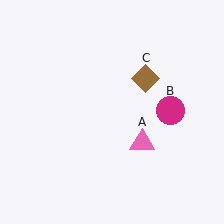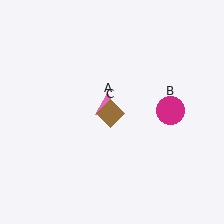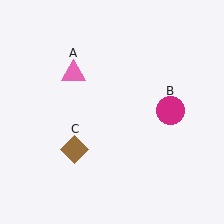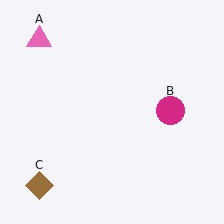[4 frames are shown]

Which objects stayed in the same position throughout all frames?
Magenta circle (object B) remained stationary.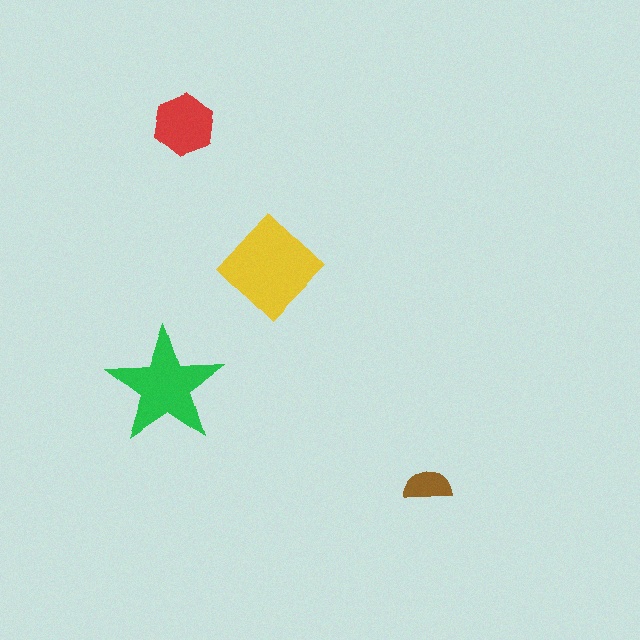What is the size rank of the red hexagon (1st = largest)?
3rd.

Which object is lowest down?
The brown semicircle is bottommost.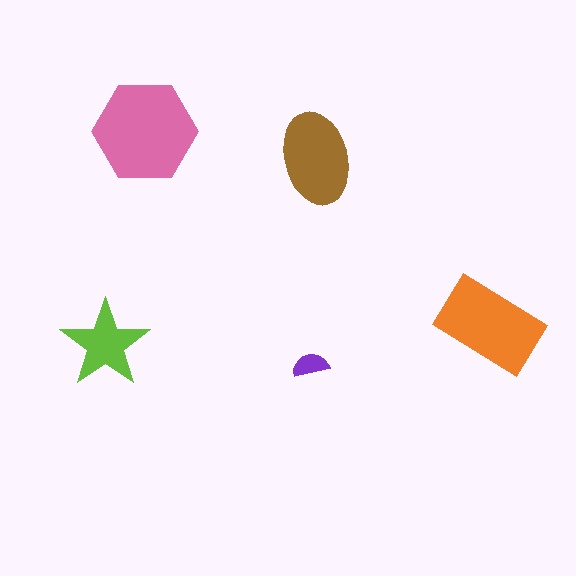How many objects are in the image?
There are 5 objects in the image.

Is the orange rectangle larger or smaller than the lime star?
Larger.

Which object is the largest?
The pink hexagon.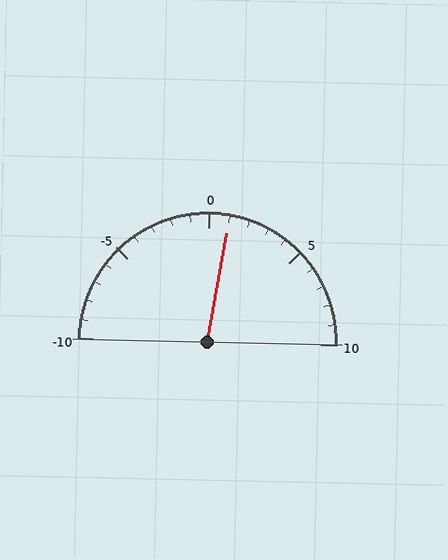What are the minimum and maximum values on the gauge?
The gauge ranges from -10 to 10.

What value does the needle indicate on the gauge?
The needle indicates approximately 1.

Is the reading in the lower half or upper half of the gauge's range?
The reading is in the upper half of the range (-10 to 10).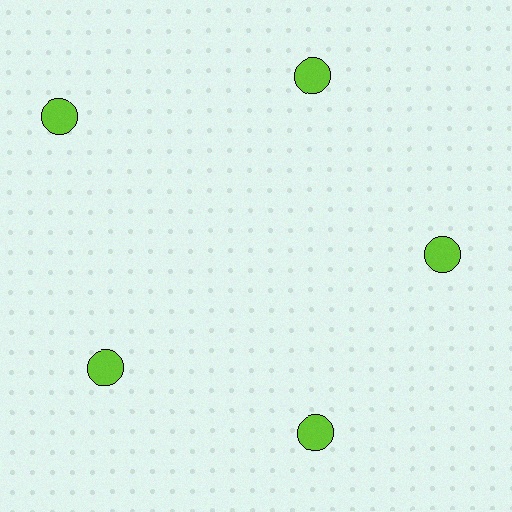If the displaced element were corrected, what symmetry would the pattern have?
It would have 5-fold rotational symmetry — the pattern would map onto itself every 72 degrees.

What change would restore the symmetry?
The symmetry would be restored by moving it inward, back onto the ring so that all 5 circles sit at equal angles and equal distance from the center.